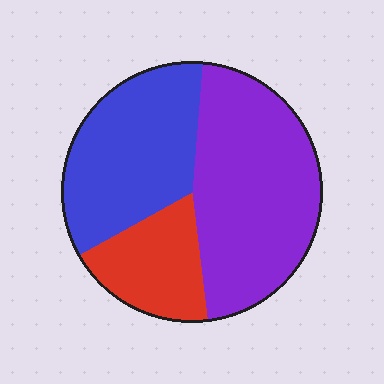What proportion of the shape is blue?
Blue takes up about one third (1/3) of the shape.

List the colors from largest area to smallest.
From largest to smallest: purple, blue, red.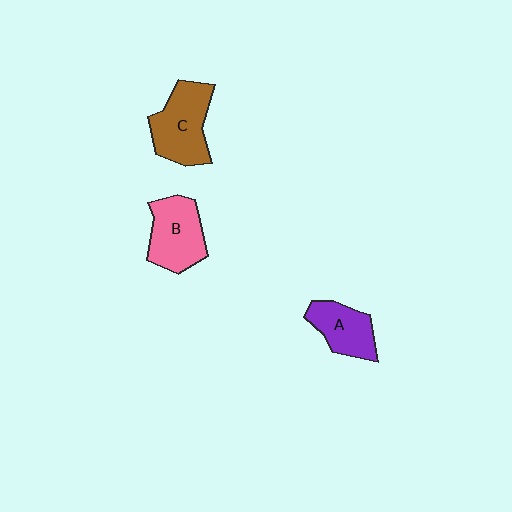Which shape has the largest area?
Shape C (brown).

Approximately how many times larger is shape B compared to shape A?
Approximately 1.3 times.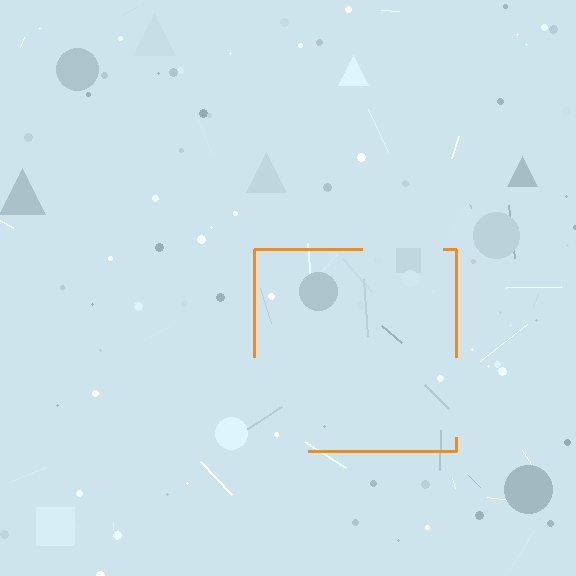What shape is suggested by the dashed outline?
The dashed outline suggests a square.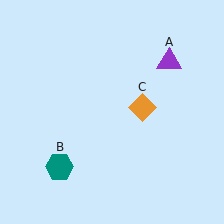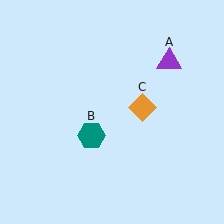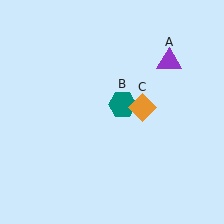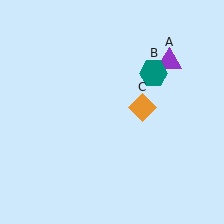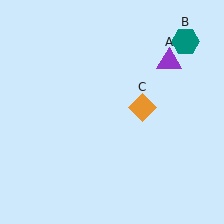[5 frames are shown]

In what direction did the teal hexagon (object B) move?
The teal hexagon (object B) moved up and to the right.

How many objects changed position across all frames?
1 object changed position: teal hexagon (object B).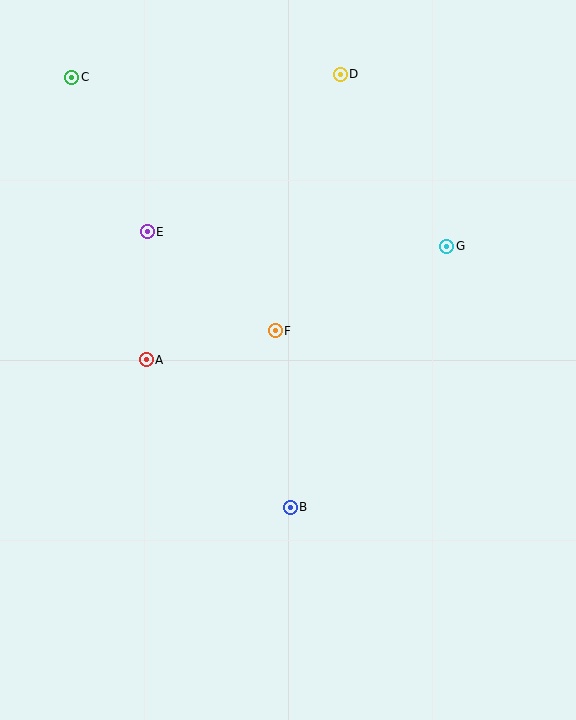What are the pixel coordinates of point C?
Point C is at (72, 77).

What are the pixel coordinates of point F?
Point F is at (275, 331).